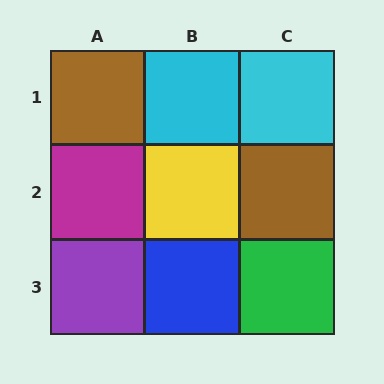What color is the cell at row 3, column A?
Purple.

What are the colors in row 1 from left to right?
Brown, cyan, cyan.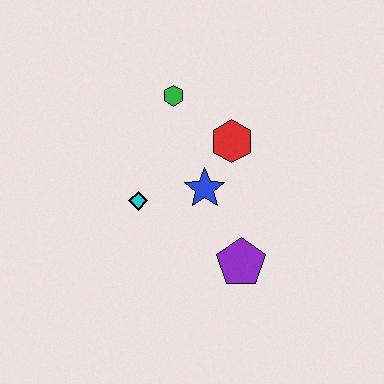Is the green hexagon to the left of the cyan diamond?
No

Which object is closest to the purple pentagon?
The blue star is closest to the purple pentagon.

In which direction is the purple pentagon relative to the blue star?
The purple pentagon is below the blue star.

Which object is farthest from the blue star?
The green hexagon is farthest from the blue star.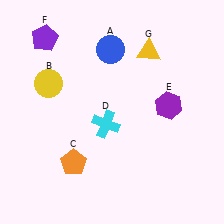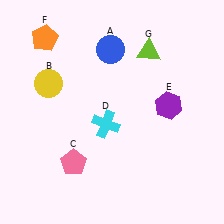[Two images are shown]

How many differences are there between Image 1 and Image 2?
There are 3 differences between the two images.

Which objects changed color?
C changed from orange to pink. F changed from purple to orange. G changed from yellow to lime.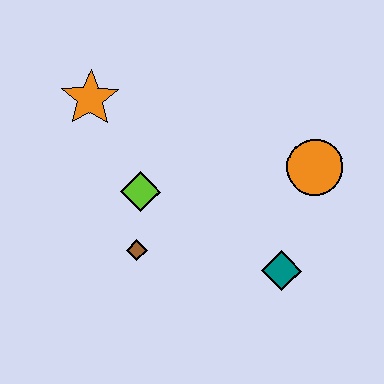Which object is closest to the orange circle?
The teal diamond is closest to the orange circle.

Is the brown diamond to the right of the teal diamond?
No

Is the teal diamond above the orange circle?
No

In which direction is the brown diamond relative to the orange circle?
The brown diamond is to the left of the orange circle.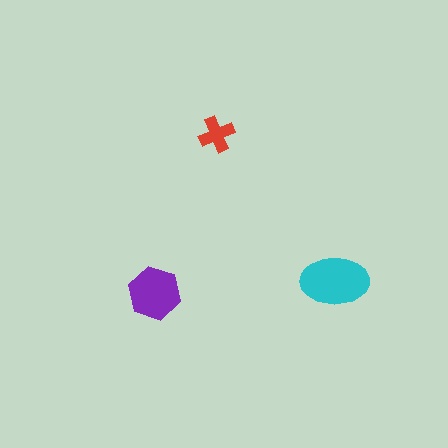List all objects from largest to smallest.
The cyan ellipse, the purple hexagon, the red cross.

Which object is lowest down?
The purple hexagon is bottommost.